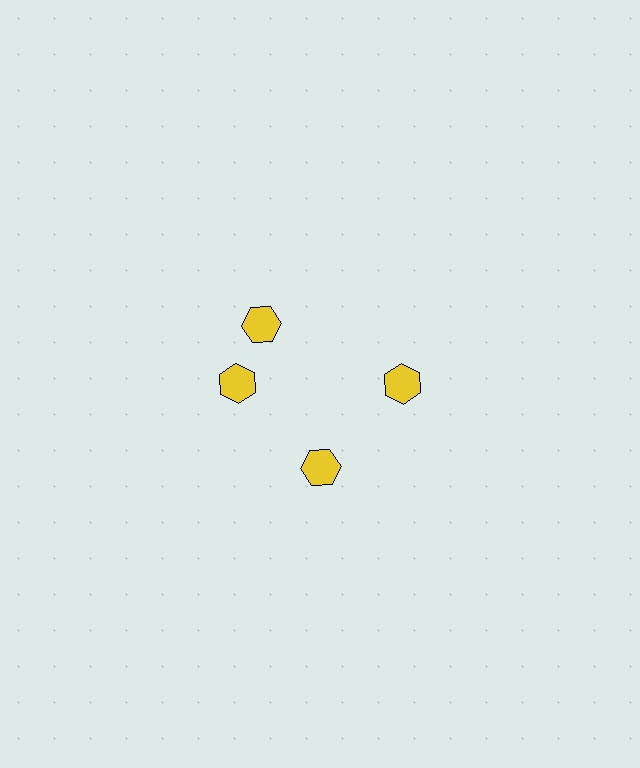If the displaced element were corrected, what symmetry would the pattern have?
It would have 4-fold rotational symmetry — the pattern would map onto itself every 90 degrees.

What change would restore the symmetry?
The symmetry would be restored by rotating it back into even spacing with its neighbors so that all 4 hexagons sit at equal angles and equal distance from the center.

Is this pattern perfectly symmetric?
No. The 4 yellow hexagons are arranged in a ring, but one element near the 12 o'clock position is rotated out of alignment along the ring, breaking the 4-fold rotational symmetry.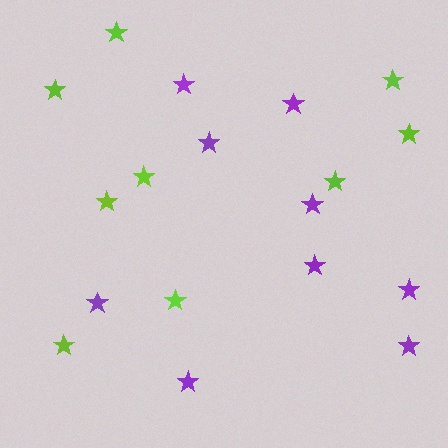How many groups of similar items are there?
There are 2 groups: one group of purple stars (9) and one group of lime stars (9).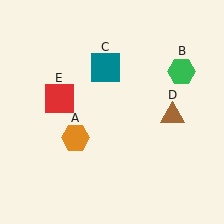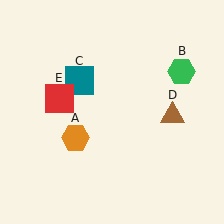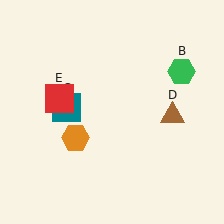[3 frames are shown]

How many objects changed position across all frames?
1 object changed position: teal square (object C).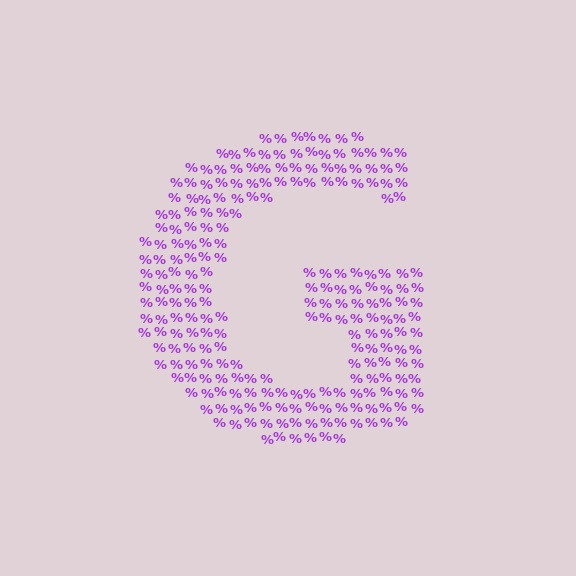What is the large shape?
The large shape is the letter G.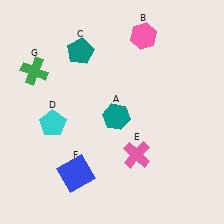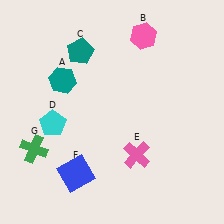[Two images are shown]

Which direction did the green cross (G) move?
The green cross (G) moved down.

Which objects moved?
The objects that moved are: the teal hexagon (A), the green cross (G).